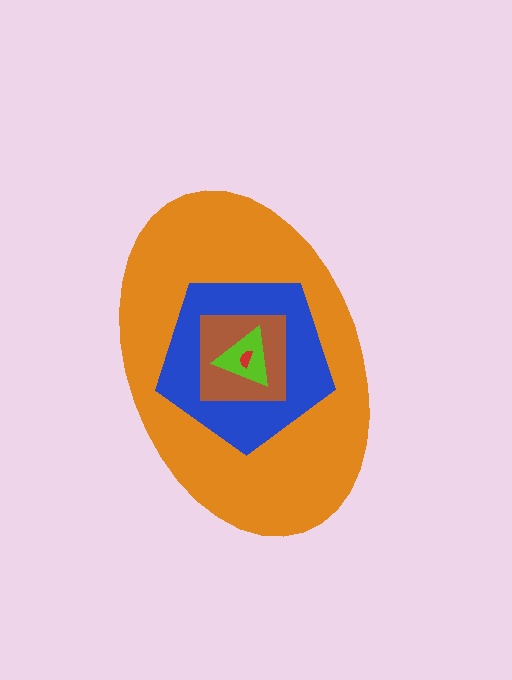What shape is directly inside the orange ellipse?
The blue pentagon.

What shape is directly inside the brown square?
The lime triangle.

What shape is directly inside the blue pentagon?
The brown square.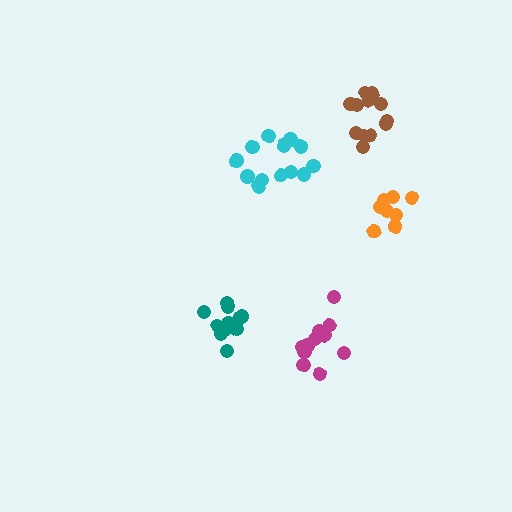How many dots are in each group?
Group 1: 12 dots, Group 2: 13 dots, Group 3: 13 dots, Group 4: 11 dots, Group 5: 8 dots (57 total).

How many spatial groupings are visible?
There are 5 spatial groupings.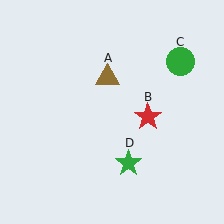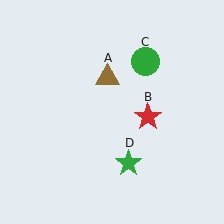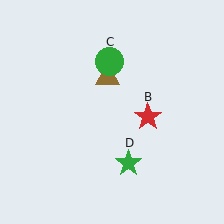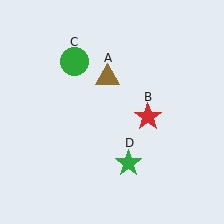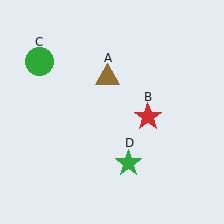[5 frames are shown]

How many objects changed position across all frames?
1 object changed position: green circle (object C).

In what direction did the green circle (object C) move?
The green circle (object C) moved left.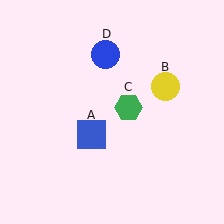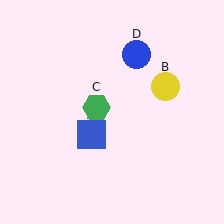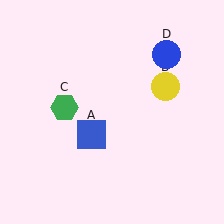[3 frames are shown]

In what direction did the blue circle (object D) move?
The blue circle (object D) moved right.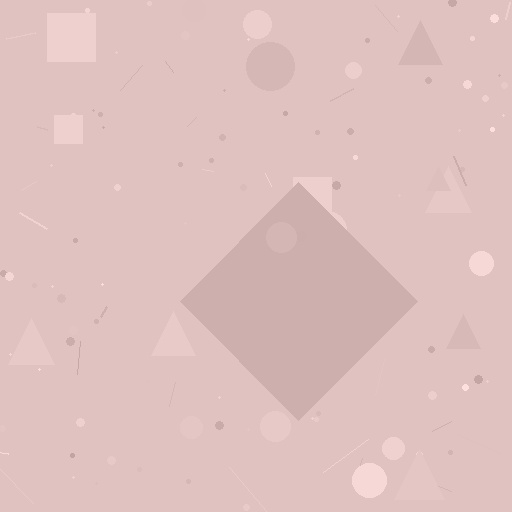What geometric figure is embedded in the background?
A diamond is embedded in the background.